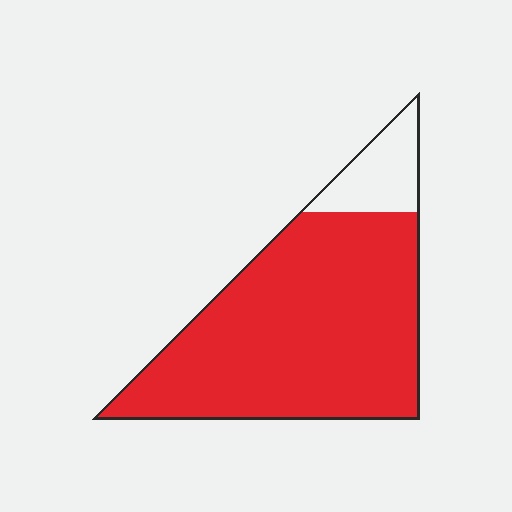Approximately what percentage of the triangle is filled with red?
Approximately 85%.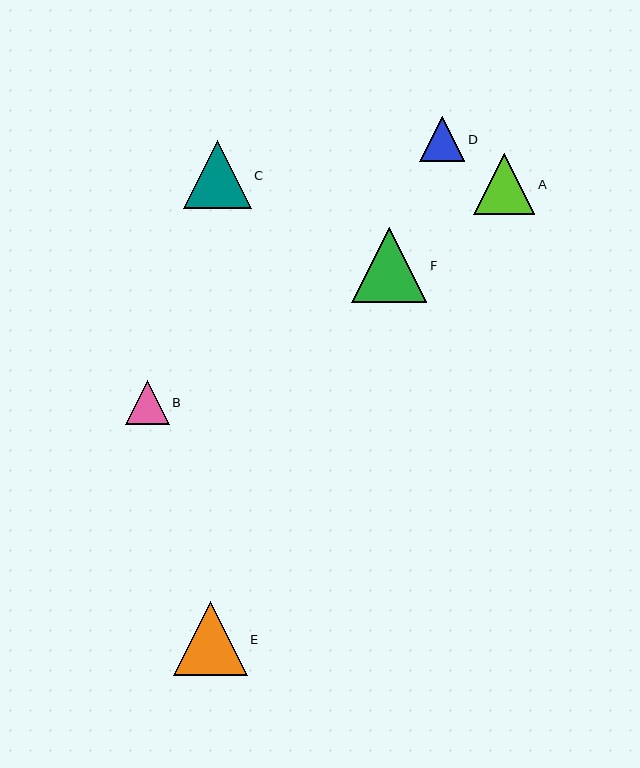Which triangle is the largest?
Triangle F is the largest with a size of approximately 75 pixels.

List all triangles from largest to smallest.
From largest to smallest: F, E, C, A, D, B.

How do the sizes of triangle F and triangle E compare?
Triangle F and triangle E are approximately the same size.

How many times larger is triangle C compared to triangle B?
Triangle C is approximately 1.5 times the size of triangle B.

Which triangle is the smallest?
Triangle B is the smallest with a size of approximately 44 pixels.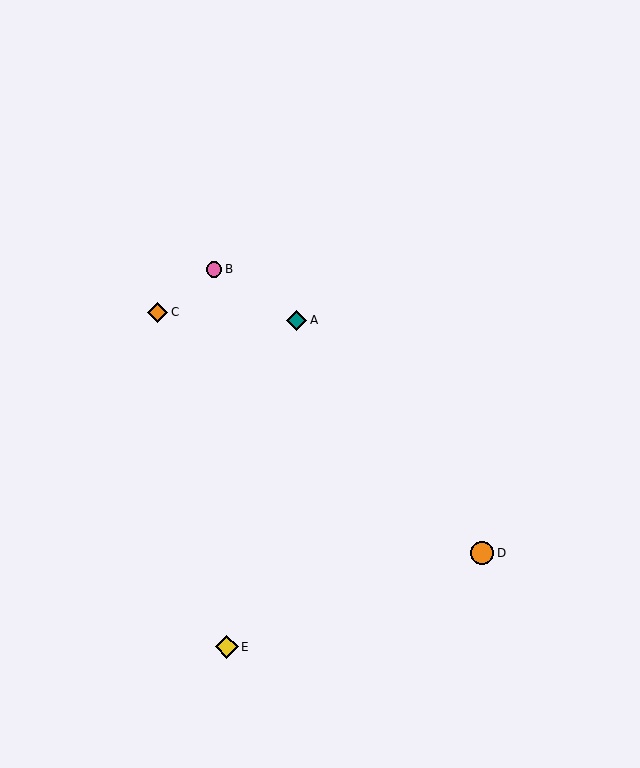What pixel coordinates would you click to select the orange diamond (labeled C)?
Click at (157, 312) to select the orange diamond C.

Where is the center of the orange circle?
The center of the orange circle is at (482, 553).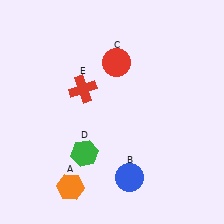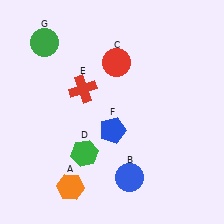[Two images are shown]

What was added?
A blue pentagon (F), a green circle (G) were added in Image 2.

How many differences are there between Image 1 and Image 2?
There are 2 differences between the two images.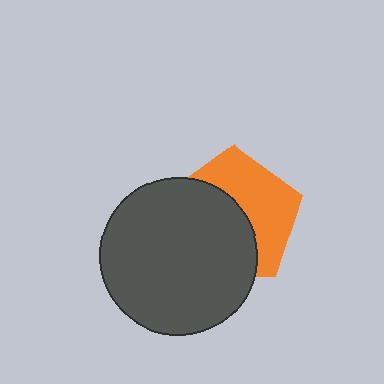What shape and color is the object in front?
The object in front is a dark gray circle.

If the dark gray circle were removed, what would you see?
You would see the complete orange pentagon.